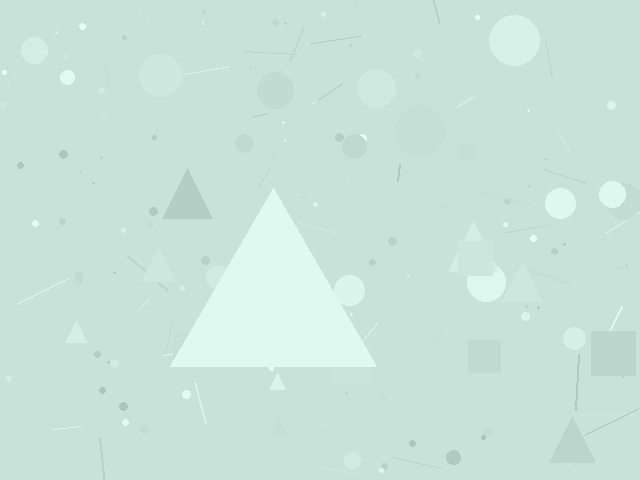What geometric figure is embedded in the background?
A triangle is embedded in the background.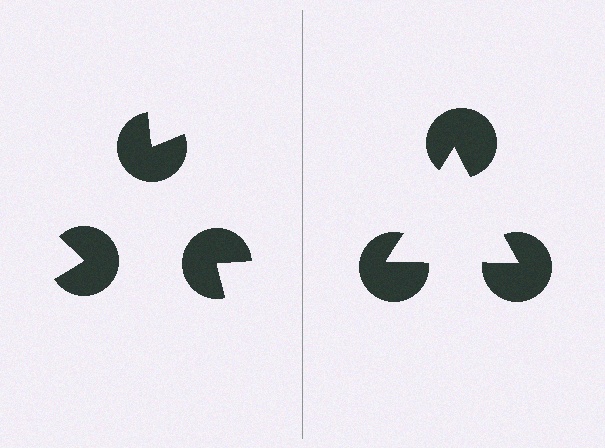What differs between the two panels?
The pac-man discs are positioned identically on both sides; only the wedge orientations differ. On the right they align to a triangle; on the left they are misaligned.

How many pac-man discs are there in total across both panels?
6 — 3 on each side.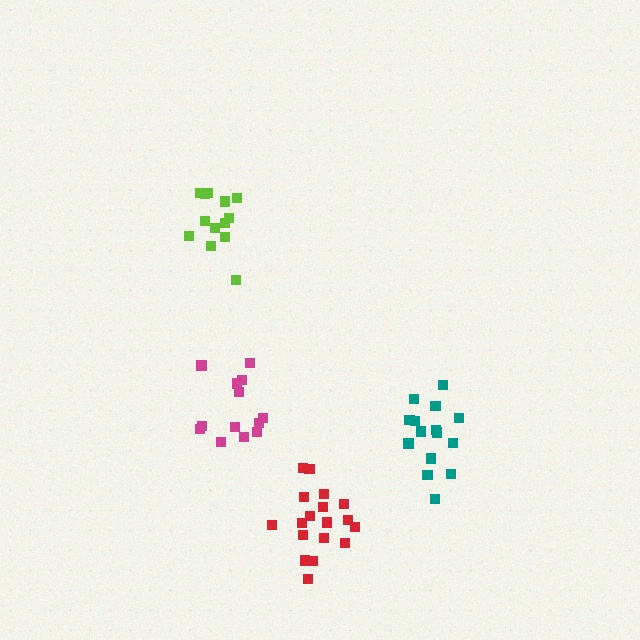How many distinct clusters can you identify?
There are 4 distinct clusters.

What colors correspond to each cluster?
The clusters are colored: lime, magenta, red, teal.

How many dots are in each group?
Group 1: 13 dots, Group 2: 13 dots, Group 3: 18 dots, Group 4: 15 dots (59 total).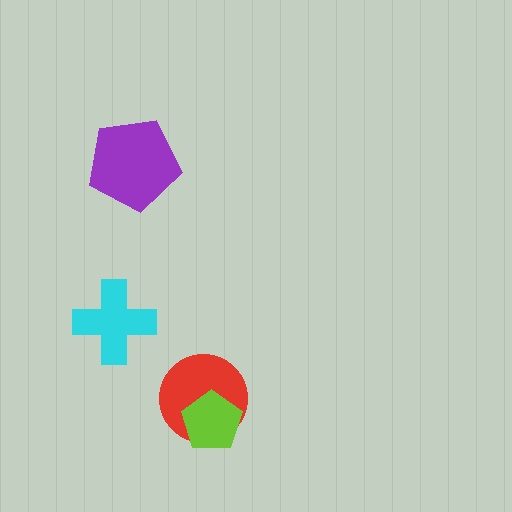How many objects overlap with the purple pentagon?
0 objects overlap with the purple pentagon.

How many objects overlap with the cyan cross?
0 objects overlap with the cyan cross.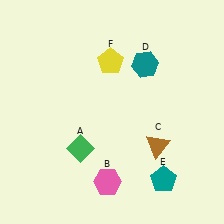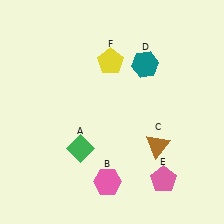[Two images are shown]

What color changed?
The pentagon (E) changed from teal in Image 1 to pink in Image 2.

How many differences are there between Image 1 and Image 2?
There is 1 difference between the two images.